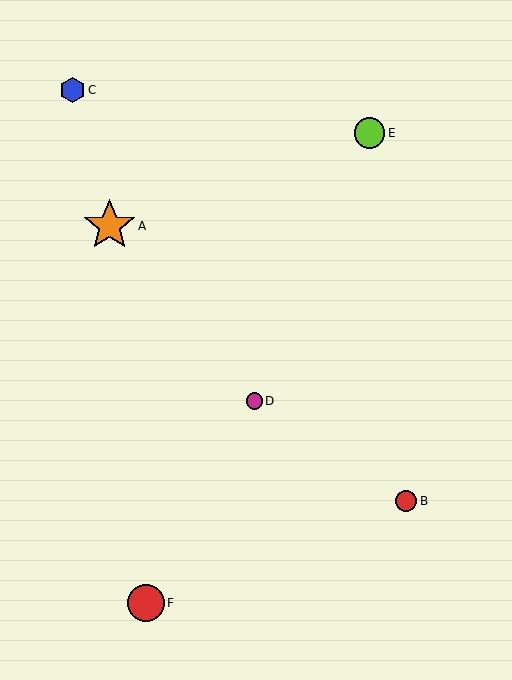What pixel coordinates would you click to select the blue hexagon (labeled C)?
Click at (73, 90) to select the blue hexagon C.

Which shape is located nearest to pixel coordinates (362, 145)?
The lime circle (labeled E) at (370, 133) is nearest to that location.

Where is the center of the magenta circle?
The center of the magenta circle is at (254, 401).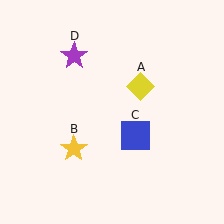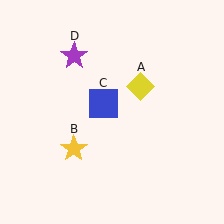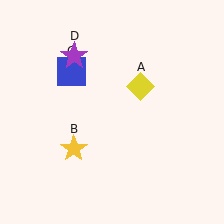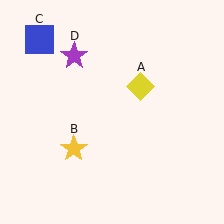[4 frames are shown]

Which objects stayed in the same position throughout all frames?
Yellow diamond (object A) and yellow star (object B) and purple star (object D) remained stationary.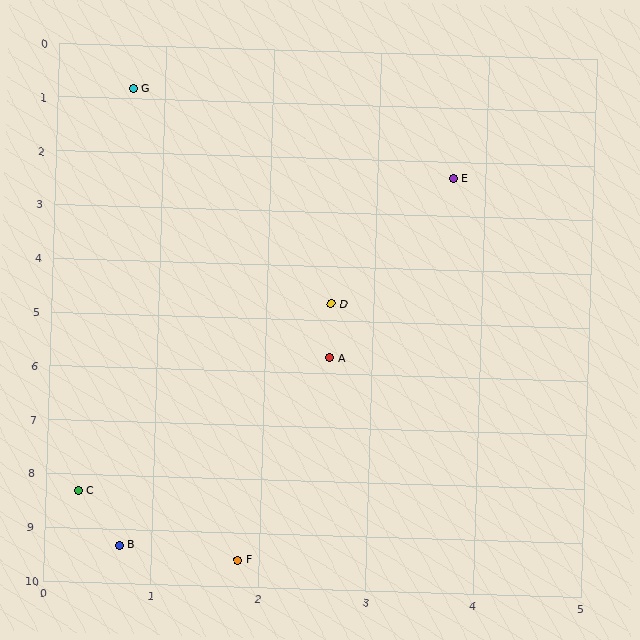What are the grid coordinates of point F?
Point F is at approximately (1.8, 9.5).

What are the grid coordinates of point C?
Point C is at approximately (0.3, 8.3).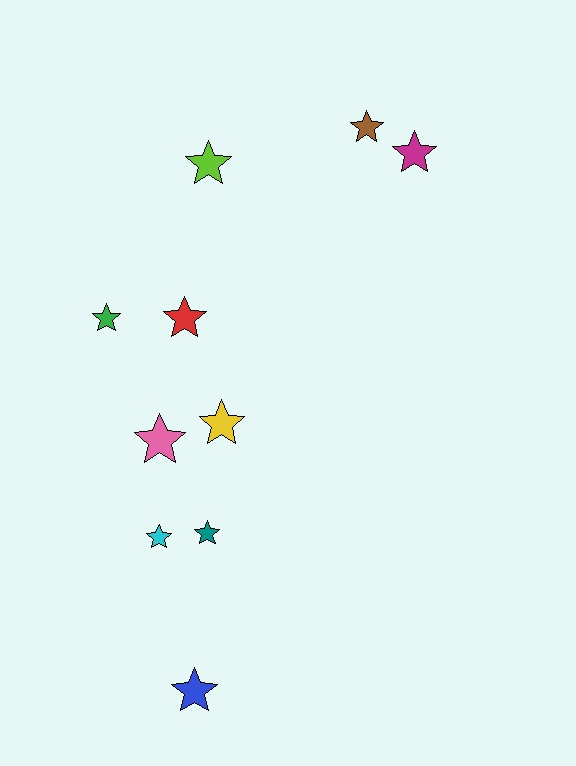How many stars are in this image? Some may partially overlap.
There are 10 stars.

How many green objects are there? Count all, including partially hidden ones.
There is 1 green object.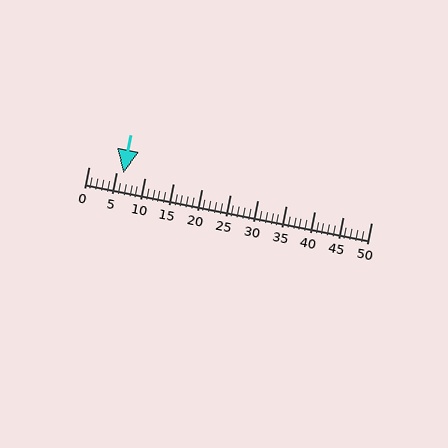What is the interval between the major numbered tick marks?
The major tick marks are spaced 5 units apart.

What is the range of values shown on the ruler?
The ruler shows values from 0 to 50.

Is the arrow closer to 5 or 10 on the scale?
The arrow is closer to 5.